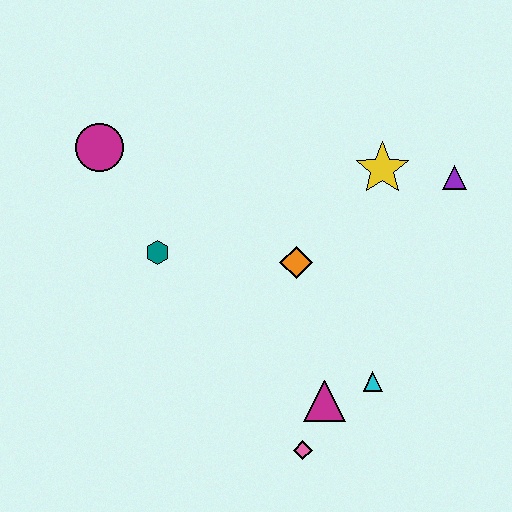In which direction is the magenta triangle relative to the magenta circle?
The magenta triangle is below the magenta circle.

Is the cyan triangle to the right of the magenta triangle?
Yes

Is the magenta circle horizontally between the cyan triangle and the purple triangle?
No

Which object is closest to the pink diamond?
The magenta triangle is closest to the pink diamond.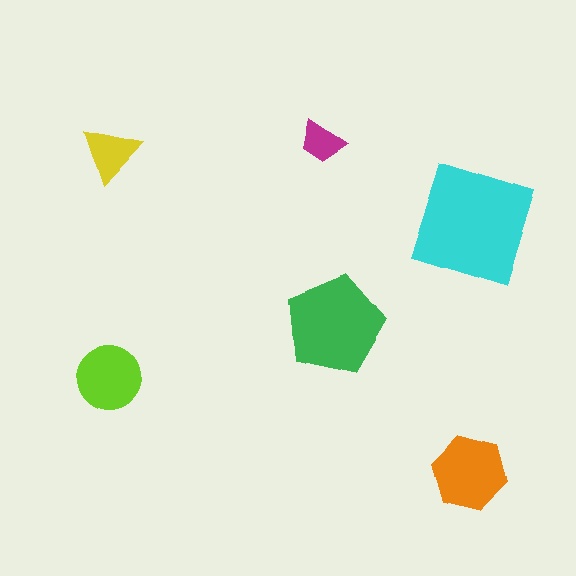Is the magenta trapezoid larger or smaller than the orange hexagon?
Smaller.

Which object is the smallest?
The magenta trapezoid.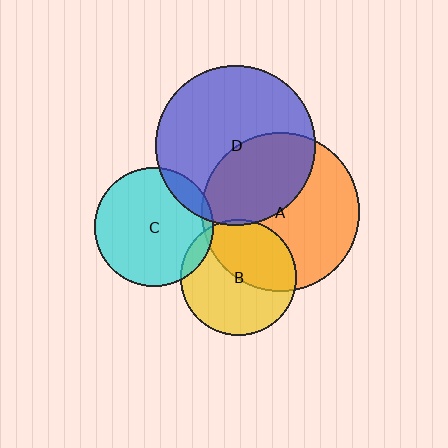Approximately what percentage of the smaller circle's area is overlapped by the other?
Approximately 10%.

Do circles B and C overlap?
Yes.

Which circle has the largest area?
Circle D (blue).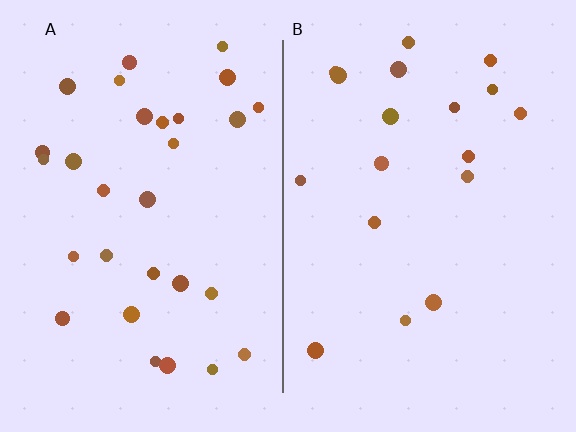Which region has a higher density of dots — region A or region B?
A (the left).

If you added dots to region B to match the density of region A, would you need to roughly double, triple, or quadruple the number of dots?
Approximately double.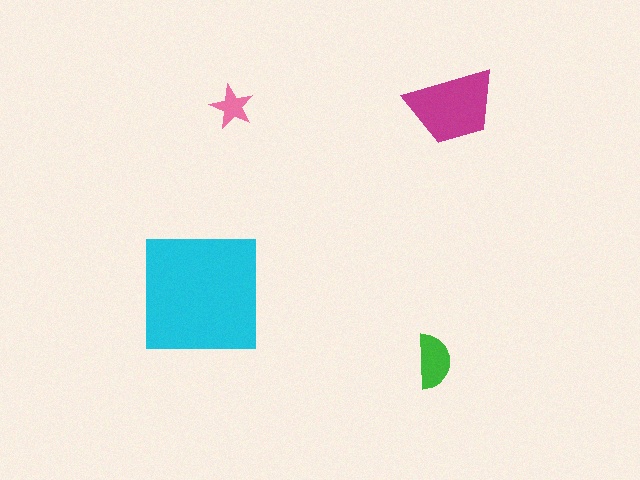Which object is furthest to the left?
The cyan square is leftmost.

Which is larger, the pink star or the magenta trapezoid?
The magenta trapezoid.